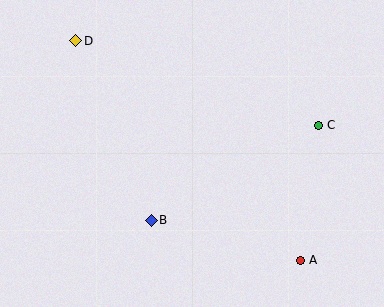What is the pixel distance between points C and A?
The distance between C and A is 136 pixels.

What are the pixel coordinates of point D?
Point D is at (76, 41).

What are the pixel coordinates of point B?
Point B is at (151, 220).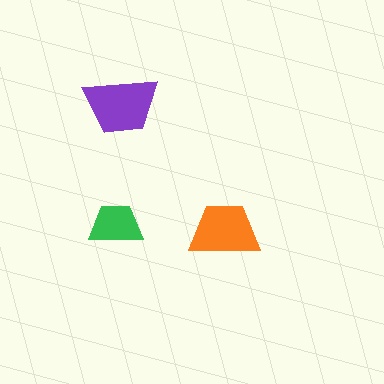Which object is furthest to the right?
The orange trapezoid is rightmost.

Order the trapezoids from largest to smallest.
the purple one, the orange one, the green one.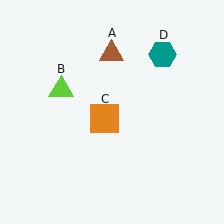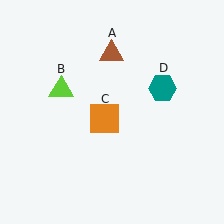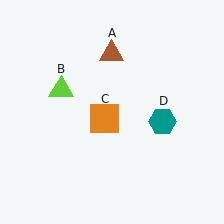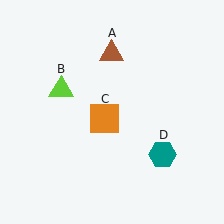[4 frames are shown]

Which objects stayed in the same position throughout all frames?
Brown triangle (object A) and lime triangle (object B) and orange square (object C) remained stationary.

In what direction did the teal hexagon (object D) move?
The teal hexagon (object D) moved down.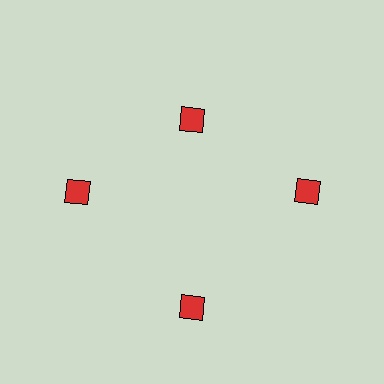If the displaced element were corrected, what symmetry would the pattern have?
It would have 4-fold rotational symmetry — the pattern would map onto itself every 90 degrees.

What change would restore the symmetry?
The symmetry would be restored by moving it outward, back onto the ring so that all 4 diamonds sit at equal angles and equal distance from the center.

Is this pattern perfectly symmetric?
No. The 4 red diamonds are arranged in a ring, but one element near the 12 o'clock position is pulled inward toward the center, breaking the 4-fold rotational symmetry.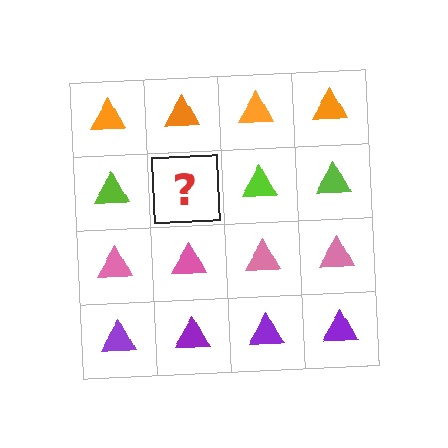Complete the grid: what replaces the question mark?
The question mark should be replaced with a lime triangle.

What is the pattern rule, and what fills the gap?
The rule is that each row has a consistent color. The gap should be filled with a lime triangle.